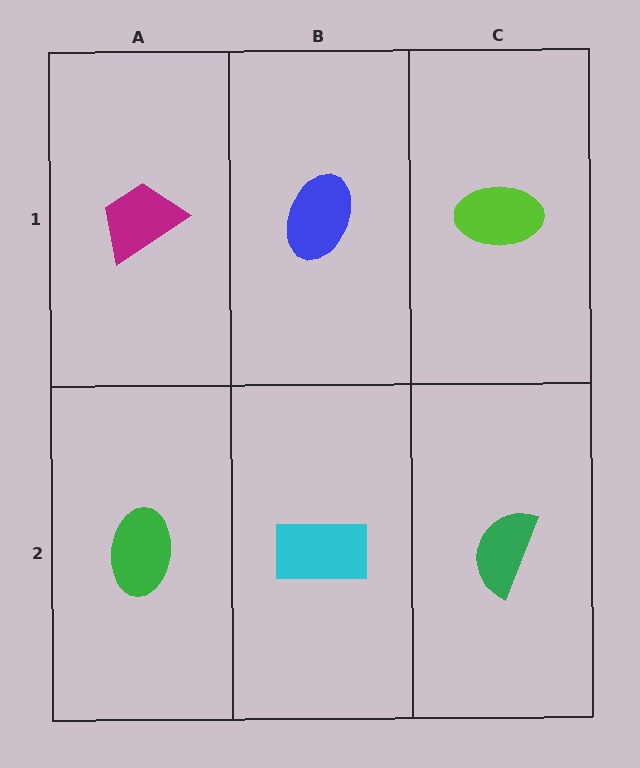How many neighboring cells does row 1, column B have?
3.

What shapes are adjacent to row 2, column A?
A magenta trapezoid (row 1, column A), a cyan rectangle (row 2, column B).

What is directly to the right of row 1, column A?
A blue ellipse.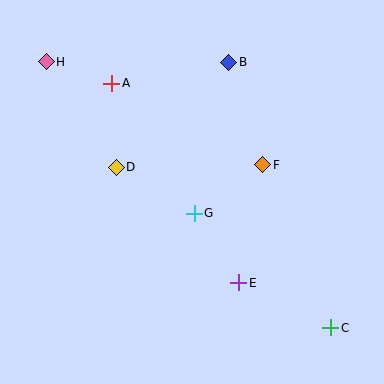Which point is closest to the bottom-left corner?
Point D is closest to the bottom-left corner.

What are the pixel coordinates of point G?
Point G is at (194, 213).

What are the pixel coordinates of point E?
Point E is at (239, 283).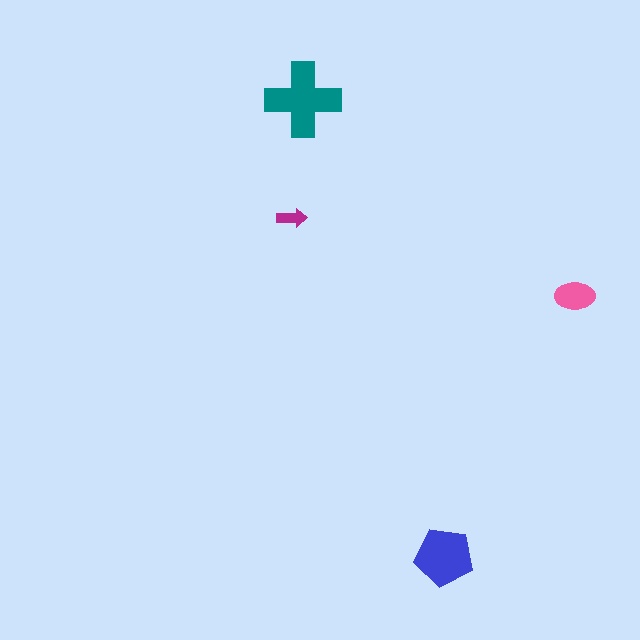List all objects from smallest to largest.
The magenta arrow, the pink ellipse, the blue pentagon, the teal cross.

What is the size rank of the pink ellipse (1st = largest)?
3rd.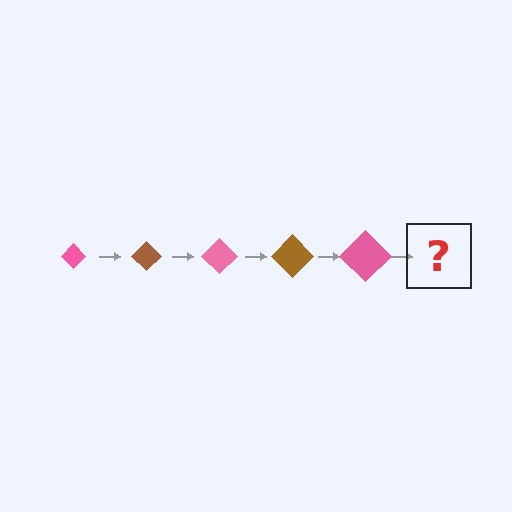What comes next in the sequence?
The next element should be a brown diamond, larger than the previous one.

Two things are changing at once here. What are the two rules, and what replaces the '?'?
The two rules are that the diamond grows larger each step and the color cycles through pink and brown. The '?' should be a brown diamond, larger than the previous one.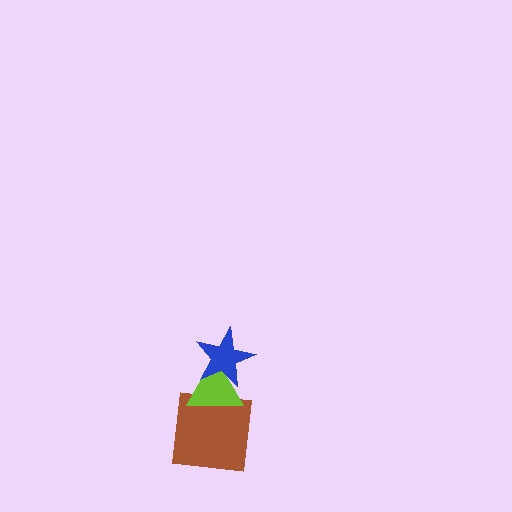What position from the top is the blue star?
The blue star is 1st from the top.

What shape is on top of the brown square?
The lime triangle is on top of the brown square.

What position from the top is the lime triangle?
The lime triangle is 2nd from the top.